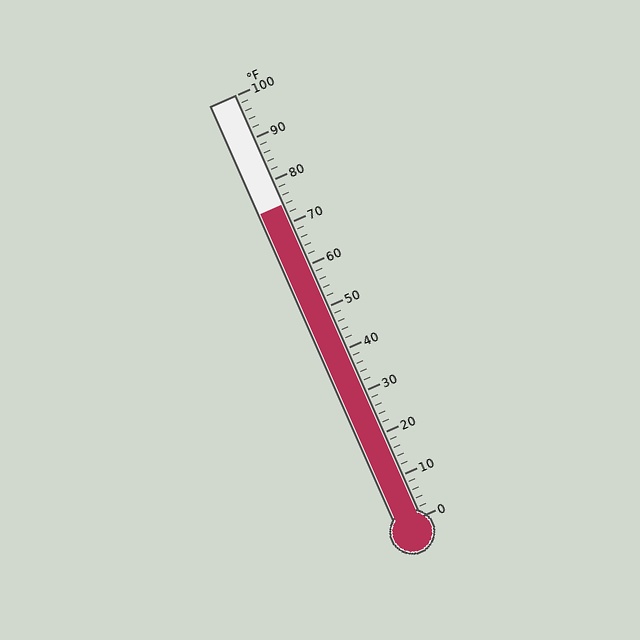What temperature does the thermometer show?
The thermometer shows approximately 74°F.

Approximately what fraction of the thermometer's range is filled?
The thermometer is filled to approximately 75% of its range.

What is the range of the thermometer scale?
The thermometer scale ranges from 0°F to 100°F.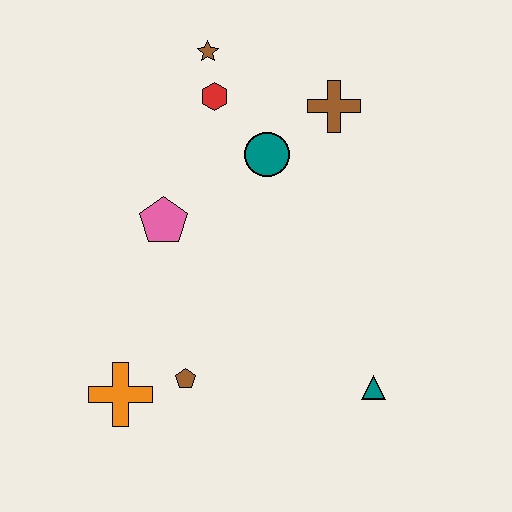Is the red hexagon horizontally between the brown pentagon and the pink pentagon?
No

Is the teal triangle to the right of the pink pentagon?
Yes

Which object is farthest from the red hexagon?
The teal triangle is farthest from the red hexagon.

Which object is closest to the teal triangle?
The brown pentagon is closest to the teal triangle.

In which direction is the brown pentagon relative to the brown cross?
The brown pentagon is below the brown cross.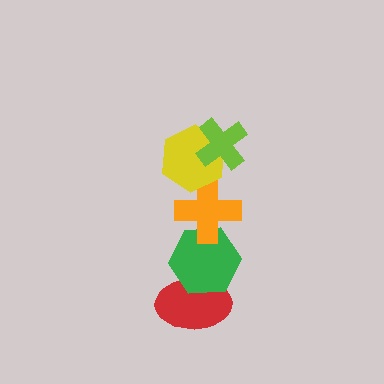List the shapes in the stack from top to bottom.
From top to bottom: the lime cross, the yellow hexagon, the orange cross, the green hexagon, the red ellipse.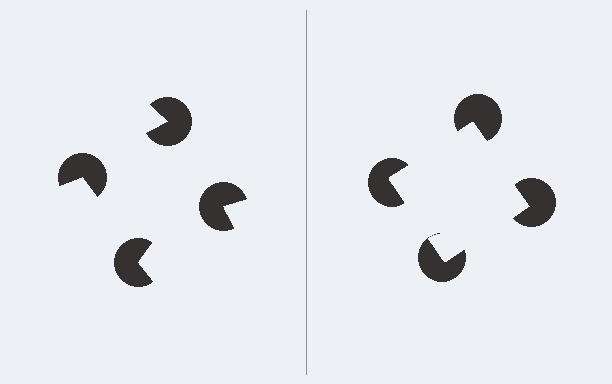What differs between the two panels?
The pac-man discs are positioned identically on both sides; only the wedge orientations differ. On the right they align to a square; on the left they are misaligned.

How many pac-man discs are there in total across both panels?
8 — 4 on each side.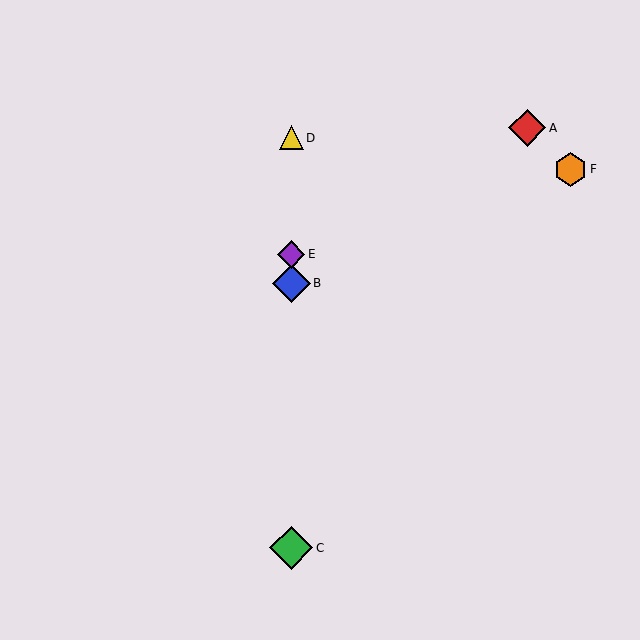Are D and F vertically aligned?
No, D is at x≈291 and F is at x≈571.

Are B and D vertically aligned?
Yes, both are at x≈291.